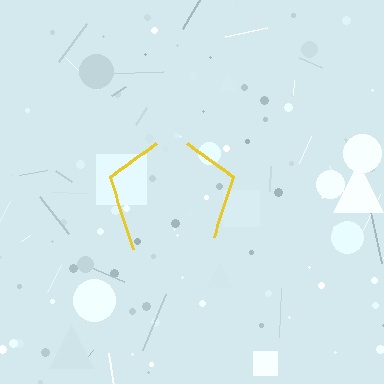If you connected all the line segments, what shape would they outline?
They would outline a pentagon.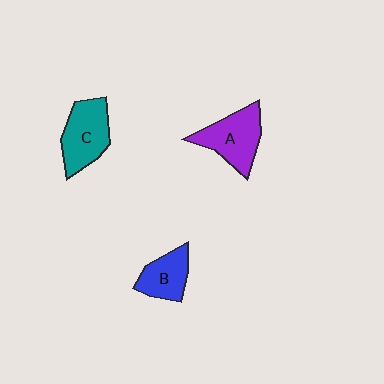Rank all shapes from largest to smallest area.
From largest to smallest: A (purple), C (teal), B (blue).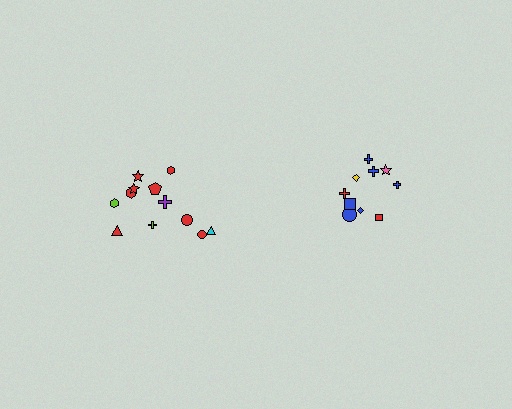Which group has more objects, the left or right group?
The left group.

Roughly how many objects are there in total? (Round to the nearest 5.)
Roughly 20 objects in total.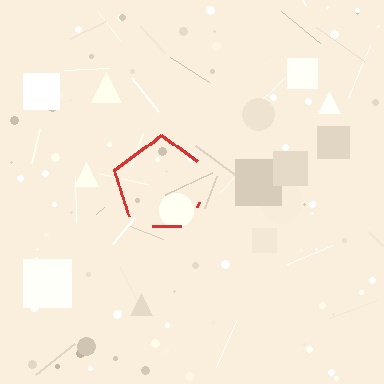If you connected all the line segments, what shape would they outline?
They would outline a pentagon.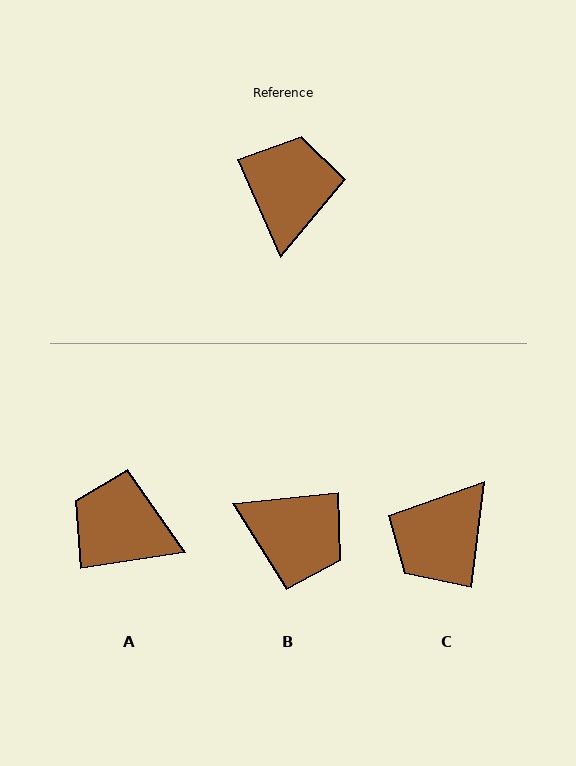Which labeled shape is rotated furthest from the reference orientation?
C, about 149 degrees away.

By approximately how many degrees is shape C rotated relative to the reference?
Approximately 149 degrees counter-clockwise.